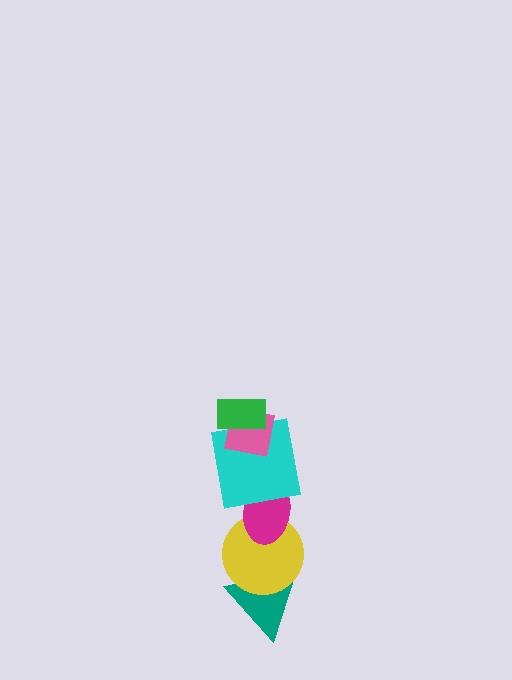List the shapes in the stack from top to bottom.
From top to bottom: the green rectangle, the pink square, the cyan square, the magenta ellipse, the yellow circle, the teal triangle.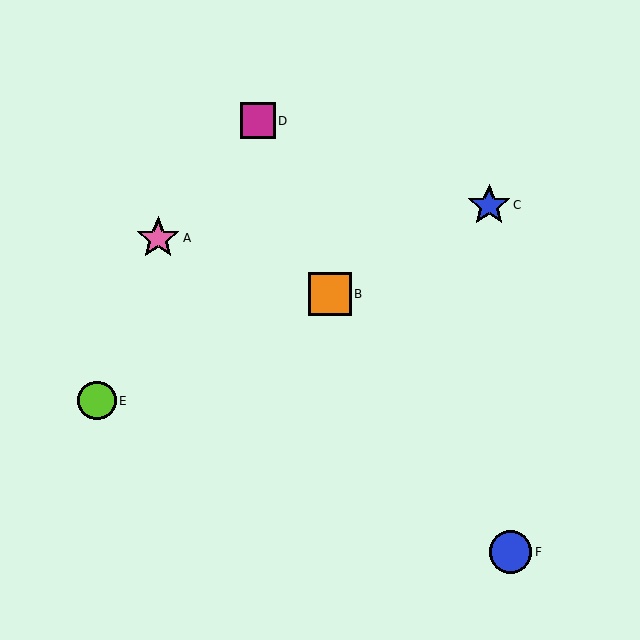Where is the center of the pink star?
The center of the pink star is at (158, 238).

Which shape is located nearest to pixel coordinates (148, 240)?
The pink star (labeled A) at (158, 238) is nearest to that location.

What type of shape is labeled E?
Shape E is a lime circle.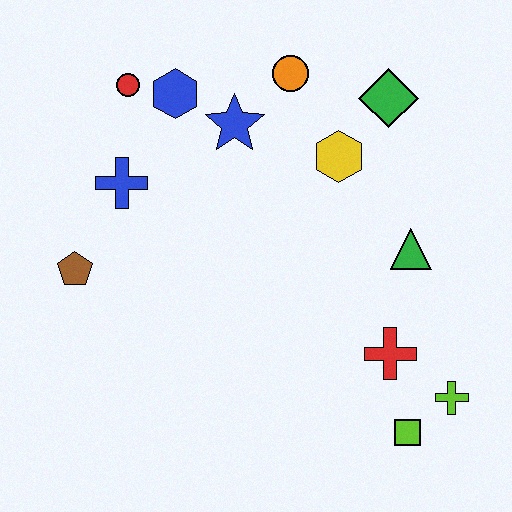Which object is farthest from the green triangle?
The brown pentagon is farthest from the green triangle.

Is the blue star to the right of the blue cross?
Yes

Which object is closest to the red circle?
The blue hexagon is closest to the red circle.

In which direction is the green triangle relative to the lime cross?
The green triangle is above the lime cross.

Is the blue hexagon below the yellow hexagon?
No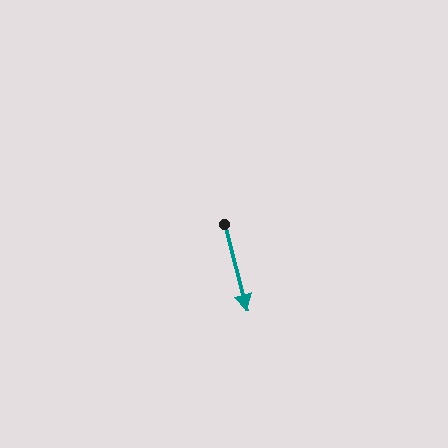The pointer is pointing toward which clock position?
Roughly 6 o'clock.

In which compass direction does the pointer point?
South.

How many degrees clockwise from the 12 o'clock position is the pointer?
Approximately 165 degrees.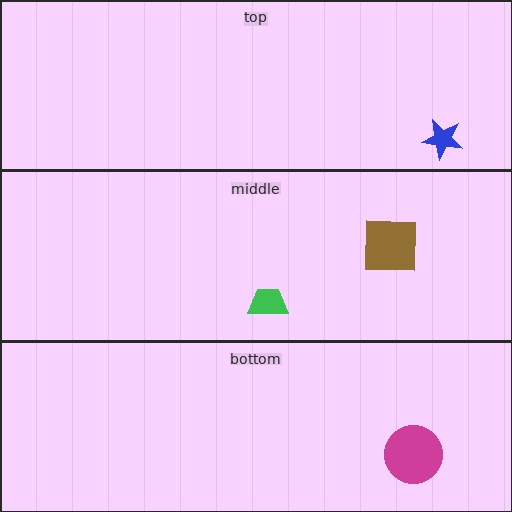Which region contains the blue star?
The top region.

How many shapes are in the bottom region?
1.